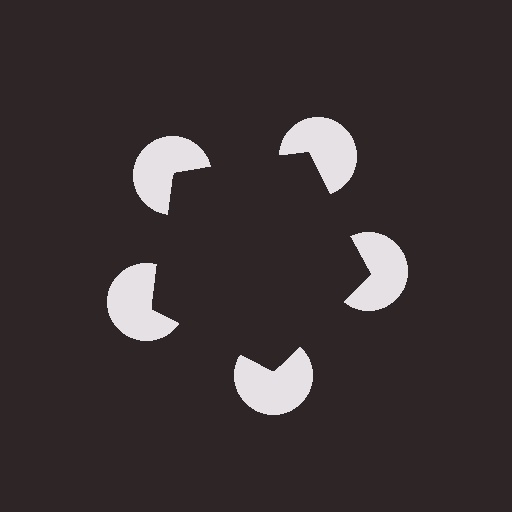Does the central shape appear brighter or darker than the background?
It typically appears slightly darker than the background, even though no actual brightness change is drawn.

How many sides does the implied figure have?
5 sides.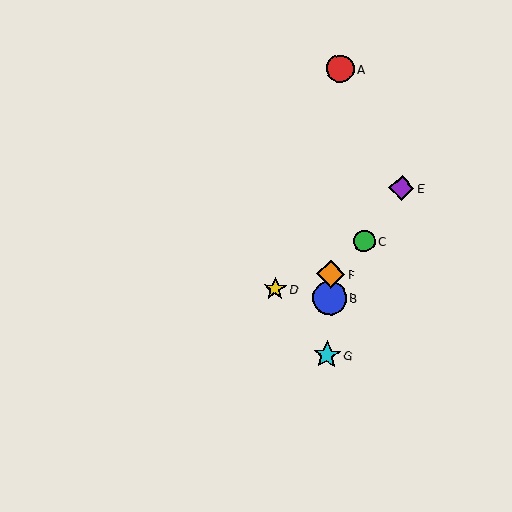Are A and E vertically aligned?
No, A is at x≈340 and E is at x≈402.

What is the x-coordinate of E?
Object E is at x≈402.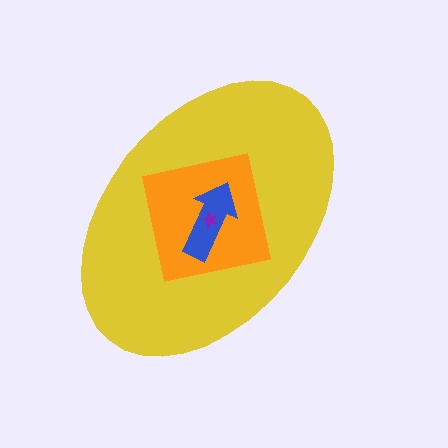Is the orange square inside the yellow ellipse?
Yes.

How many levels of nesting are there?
4.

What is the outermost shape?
The yellow ellipse.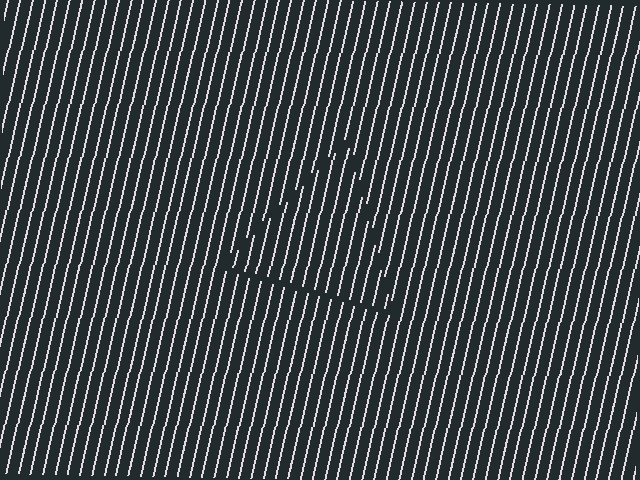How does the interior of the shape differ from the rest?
The interior of the shape contains the same grating, shifted by half a period — the contour is defined by the phase discontinuity where line-ends from the inner and outer gratings abut.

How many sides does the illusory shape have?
3 sides — the line-ends trace a triangle.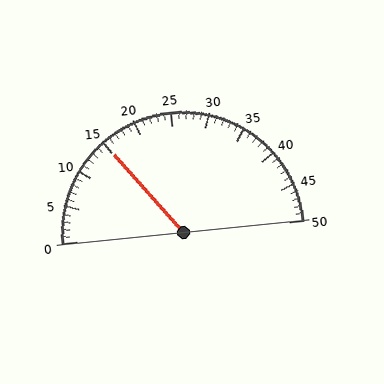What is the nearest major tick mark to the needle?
The nearest major tick mark is 15.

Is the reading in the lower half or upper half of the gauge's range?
The reading is in the lower half of the range (0 to 50).